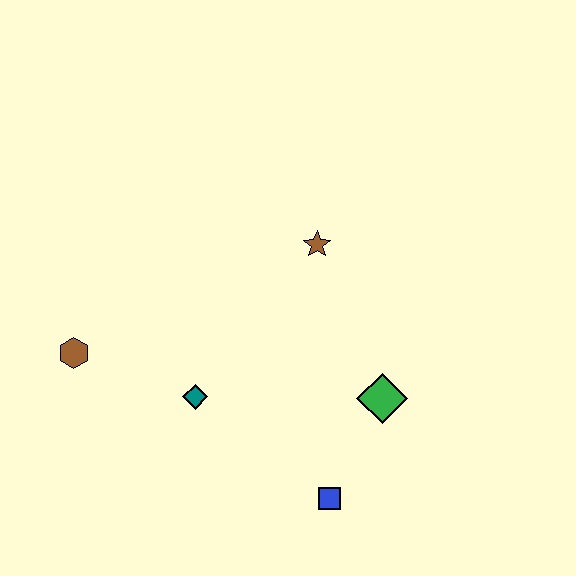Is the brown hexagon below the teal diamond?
No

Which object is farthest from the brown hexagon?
The green diamond is farthest from the brown hexagon.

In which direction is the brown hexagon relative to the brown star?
The brown hexagon is to the left of the brown star.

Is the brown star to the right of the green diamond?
No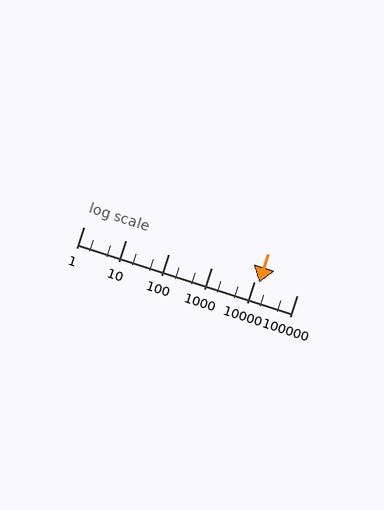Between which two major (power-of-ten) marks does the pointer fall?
The pointer is between 10000 and 100000.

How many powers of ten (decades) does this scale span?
The scale spans 5 decades, from 1 to 100000.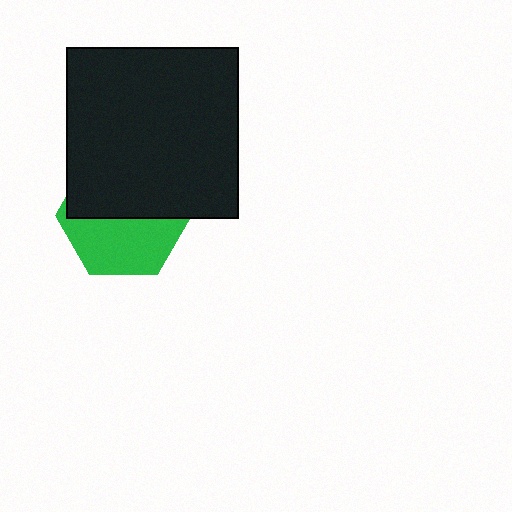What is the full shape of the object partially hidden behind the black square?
The partially hidden object is a green hexagon.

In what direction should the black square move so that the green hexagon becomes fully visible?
The black square should move up. That is the shortest direction to clear the overlap and leave the green hexagon fully visible.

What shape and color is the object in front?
The object in front is a black square.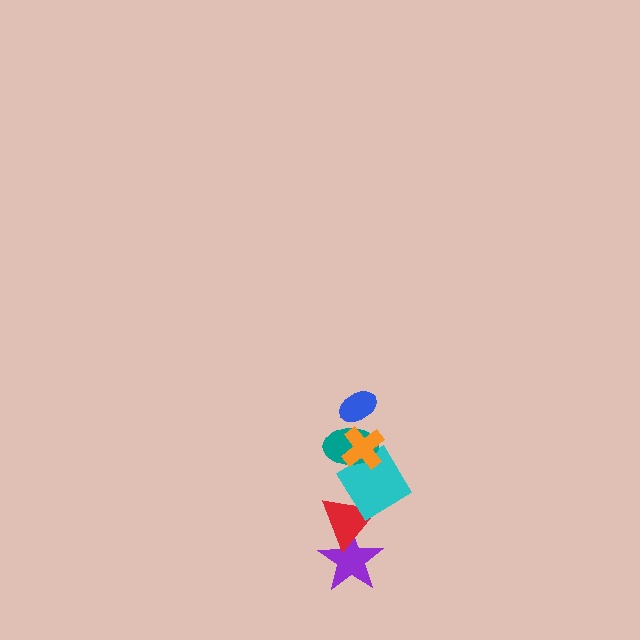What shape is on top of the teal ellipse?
The orange cross is on top of the teal ellipse.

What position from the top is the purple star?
The purple star is 6th from the top.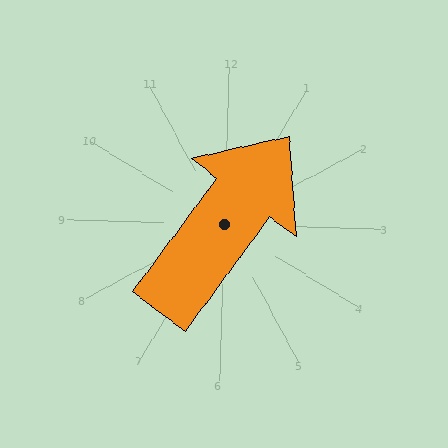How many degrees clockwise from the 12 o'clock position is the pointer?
Approximately 35 degrees.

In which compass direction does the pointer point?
Northeast.